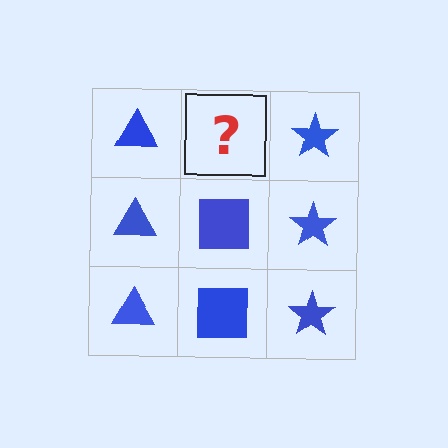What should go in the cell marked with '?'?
The missing cell should contain a blue square.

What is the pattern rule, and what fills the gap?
The rule is that each column has a consistent shape. The gap should be filled with a blue square.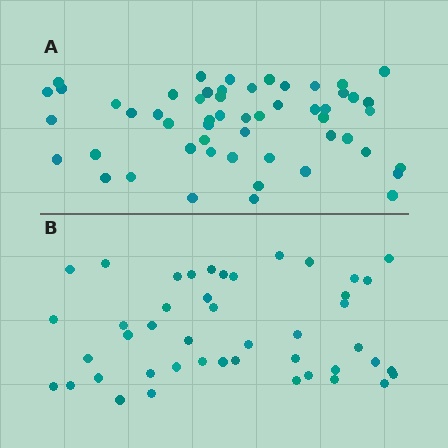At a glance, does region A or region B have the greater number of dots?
Region A (the top region) has more dots.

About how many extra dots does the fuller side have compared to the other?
Region A has roughly 8 or so more dots than region B.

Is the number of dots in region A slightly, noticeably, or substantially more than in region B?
Region A has only slightly more — the two regions are fairly close. The ratio is roughly 1.2 to 1.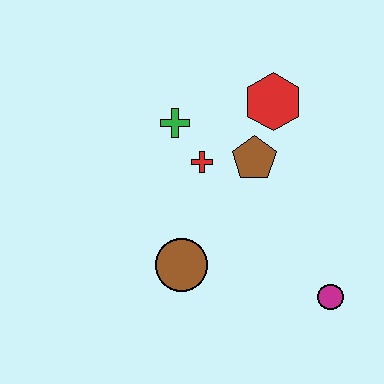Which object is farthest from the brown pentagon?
The magenta circle is farthest from the brown pentagon.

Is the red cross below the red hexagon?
Yes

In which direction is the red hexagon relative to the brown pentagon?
The red hexagon is above the brown pentagon.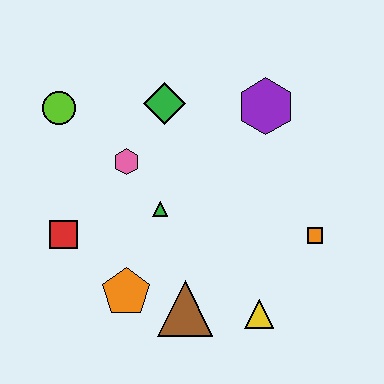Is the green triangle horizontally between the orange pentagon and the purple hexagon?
Yes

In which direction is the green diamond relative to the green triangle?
The green diamond is above the green triangle.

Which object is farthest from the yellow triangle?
The lime circle is farthest from the yellow triangle.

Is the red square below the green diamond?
Yes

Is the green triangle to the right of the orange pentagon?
Yes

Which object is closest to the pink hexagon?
The green triangle is closest to the pink hexagon.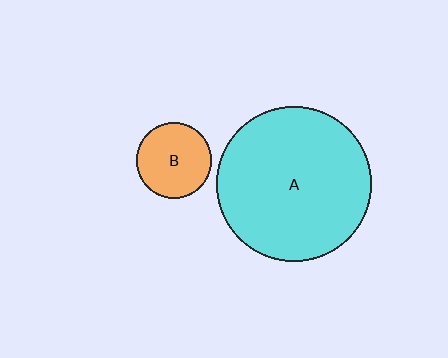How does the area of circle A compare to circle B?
Approximately 4.2 times.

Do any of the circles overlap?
No, none of the circles overlap.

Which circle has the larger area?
Circle A (cyan).